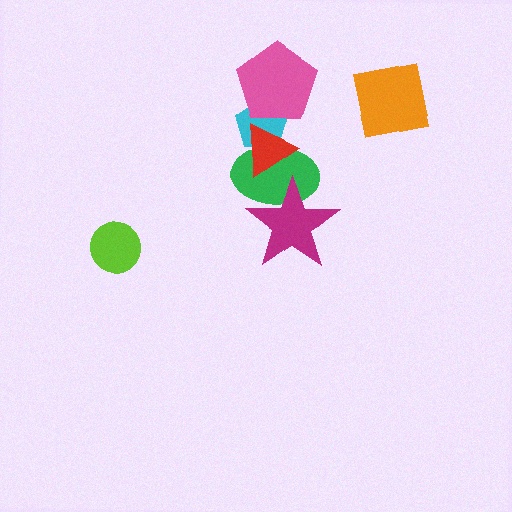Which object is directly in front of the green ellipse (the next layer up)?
The magenta star is directly in front of the green ellipse.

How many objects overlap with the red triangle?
2 objects overlap with the red triangle.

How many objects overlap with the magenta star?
1 object overlaps with the magenta star.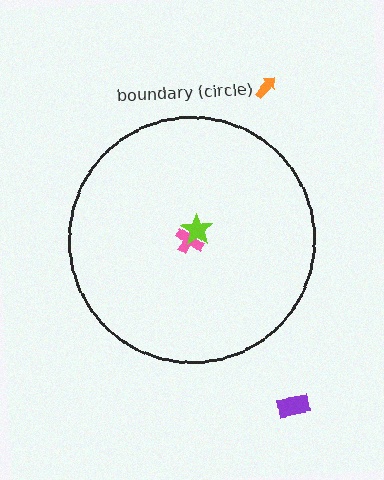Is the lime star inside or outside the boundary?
Inside.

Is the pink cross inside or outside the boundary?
Inside.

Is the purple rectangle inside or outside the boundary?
Outside.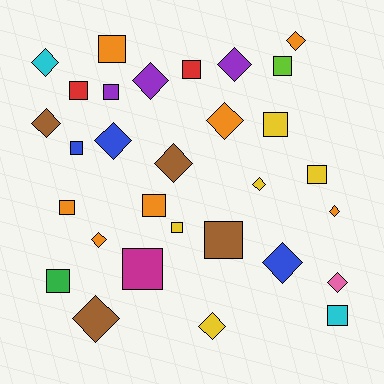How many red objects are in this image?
There are 2 red objects.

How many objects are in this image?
There are 30 objects.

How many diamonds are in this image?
There are 15 diamonds.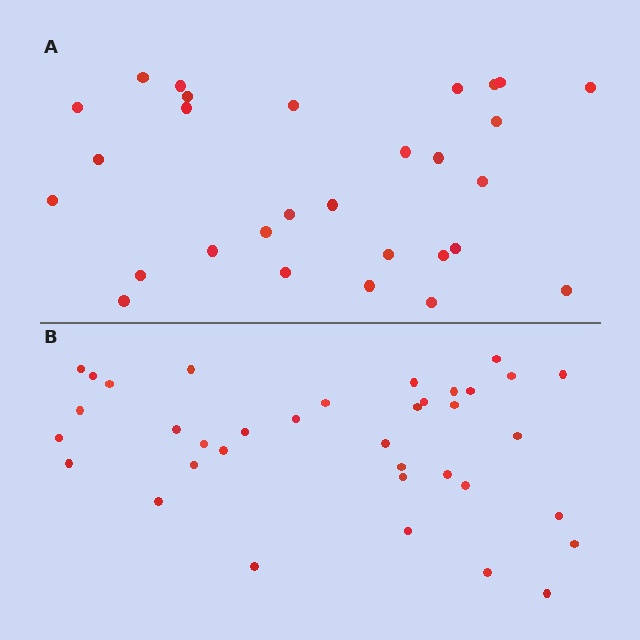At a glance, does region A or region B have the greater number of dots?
Region B (the bottom region) has more dots.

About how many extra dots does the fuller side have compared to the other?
Region B has roughly 8 or so more dots than region A.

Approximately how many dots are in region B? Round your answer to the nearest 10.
About 40 dots. (The exact count is 36, which rounds to 40.)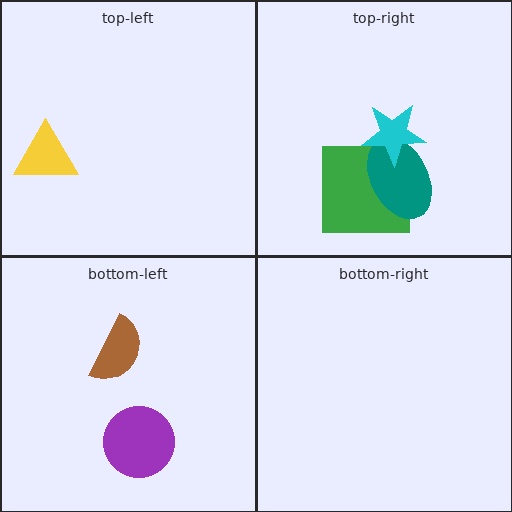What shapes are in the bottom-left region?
The brown semicircle, the purple circle.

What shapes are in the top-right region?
The green square, the teal ellipse, the cyan star.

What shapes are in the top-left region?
The yellow triangle.